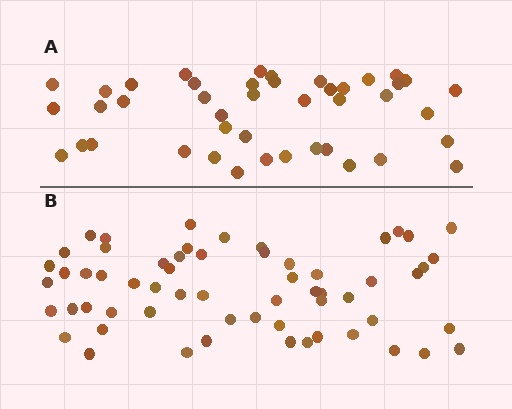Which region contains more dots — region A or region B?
Region B (the bottom region) has more dots.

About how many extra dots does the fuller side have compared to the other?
Region B has approximately 15 more dots than region A.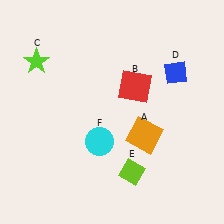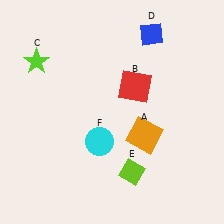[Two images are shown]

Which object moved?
The blue diamond (D) moved up.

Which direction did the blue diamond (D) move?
The blue diamond (D) moved up.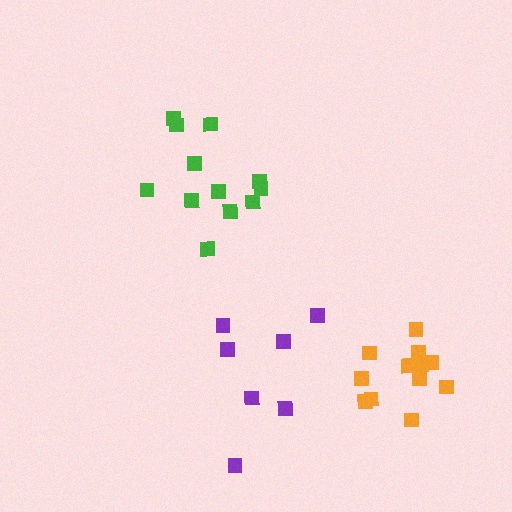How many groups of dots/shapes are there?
There are 3 groups.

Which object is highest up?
The green cluster is topmost.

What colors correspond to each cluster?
The clusters are colored: green, orange, purple.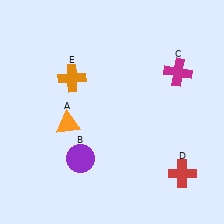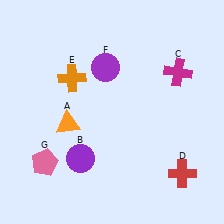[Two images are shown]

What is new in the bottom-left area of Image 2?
A pink pentagon (G) was added in the bottom-left area of Image 2.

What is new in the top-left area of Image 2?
A purple circle (F) was added in the top-left area of Image 2.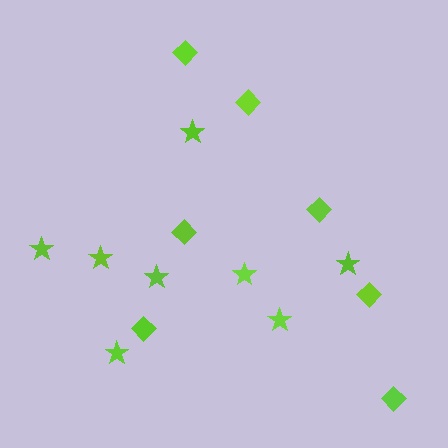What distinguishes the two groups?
There are 2 groups: one group of stars (8) and one group of diamonds (7).